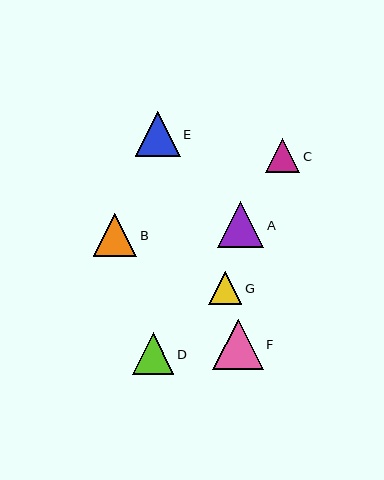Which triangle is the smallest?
Triangle G is the smallest with a size of approximately 33 pixels.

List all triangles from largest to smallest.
From largest to smallest: F, A, E, B, D, C, G.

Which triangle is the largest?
Triangle F is the largest with a size of approximately 50 pixels.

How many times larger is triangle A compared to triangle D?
Triangle A is approximately 1.1 times the size of triangle D.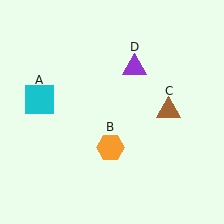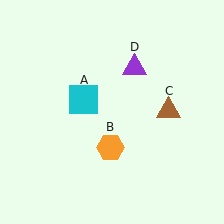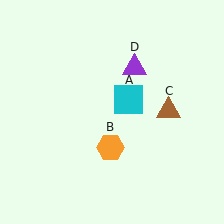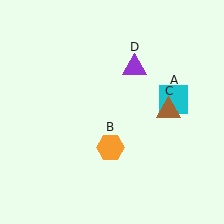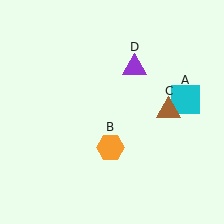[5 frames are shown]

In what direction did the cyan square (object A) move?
The cyan square (object A) moved right.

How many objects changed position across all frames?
1 object changed position: cyan square (object A).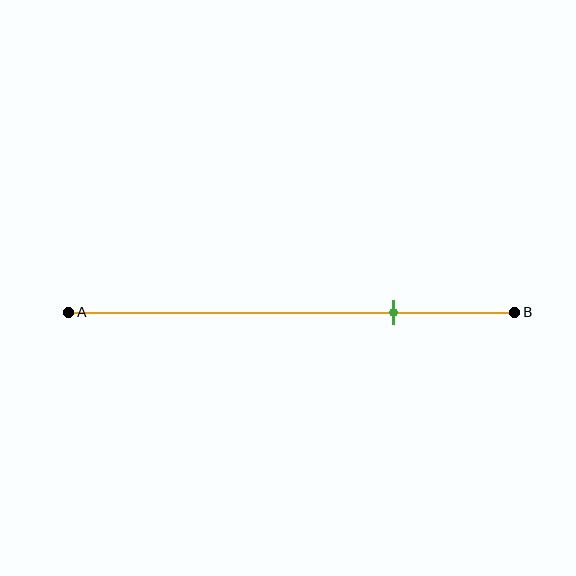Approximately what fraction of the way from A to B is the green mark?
The green mark is approximately 75% of the way from A to B.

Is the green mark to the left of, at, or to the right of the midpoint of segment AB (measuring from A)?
The green mark is to the right of the midpoint of segment AB.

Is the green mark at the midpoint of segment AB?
No, the mark is at about 75% from A, not at the 50% midpoint.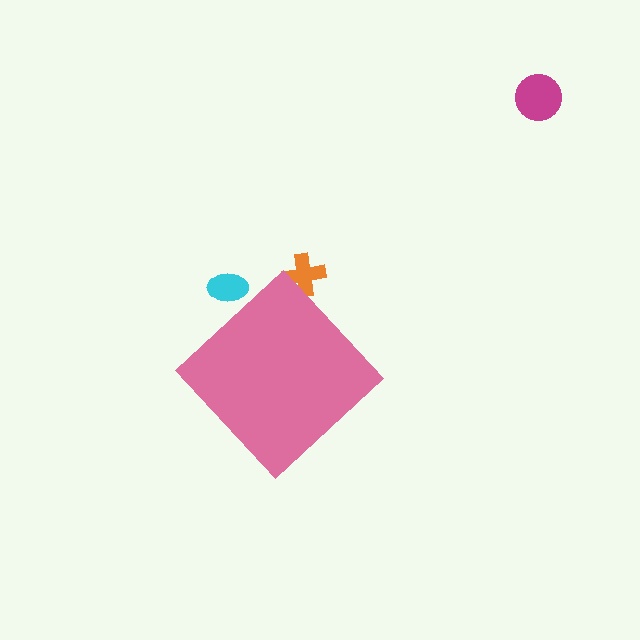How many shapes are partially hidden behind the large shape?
2 shapes are partially hidden.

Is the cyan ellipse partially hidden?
Yes, the cyan ellipse is partially hidden behind the pink diamond.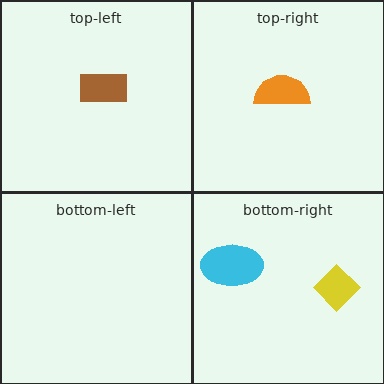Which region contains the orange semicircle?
The top-right region.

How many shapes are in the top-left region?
1.